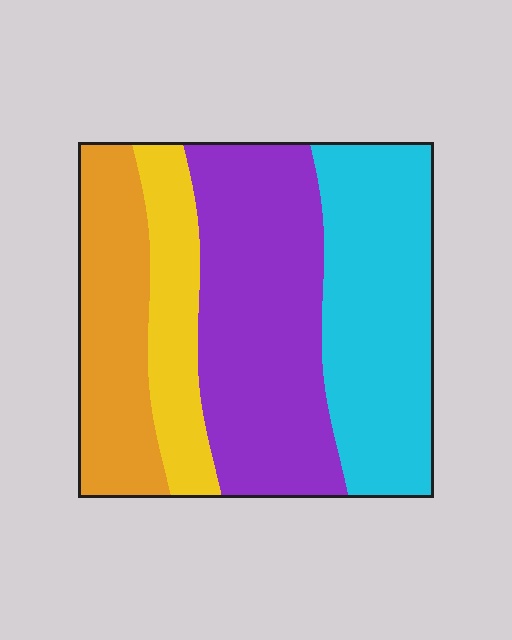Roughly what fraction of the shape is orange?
Orange covers about 20% of the shape.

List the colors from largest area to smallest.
From largest to smallest: purple, cyan, orange, yellow.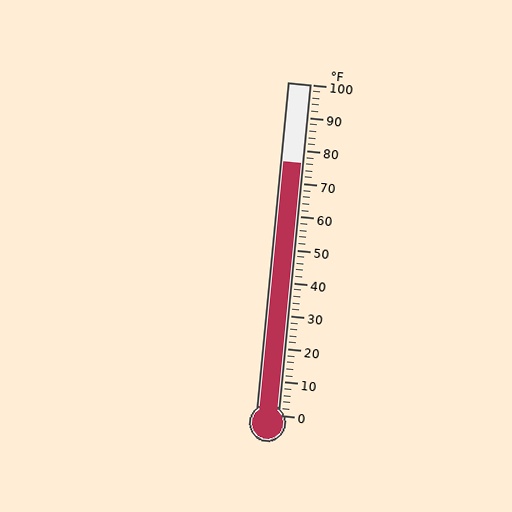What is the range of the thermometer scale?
The thermometer scale ranges from 0°F to 100°F.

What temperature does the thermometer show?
The thermometer shows approximately 76°F.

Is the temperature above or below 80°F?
The temperature is below 80°F.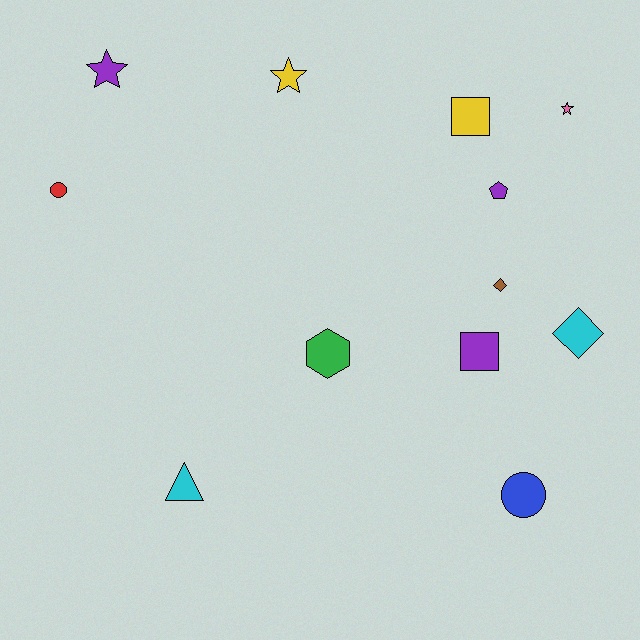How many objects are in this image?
There are 12 objects.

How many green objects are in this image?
There is 1 green object.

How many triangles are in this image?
There is 1 triangle.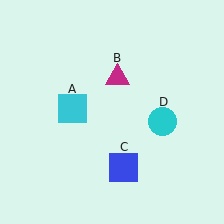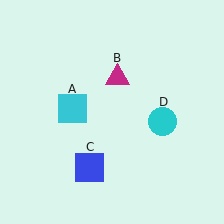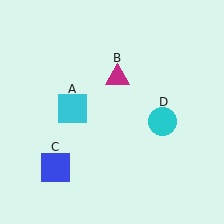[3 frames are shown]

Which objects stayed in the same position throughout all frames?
Cyan square (object A) and magenta triangle (object B) and cyan circle (object D) remained stationary.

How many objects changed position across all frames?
1 object changed position: blue square (object C).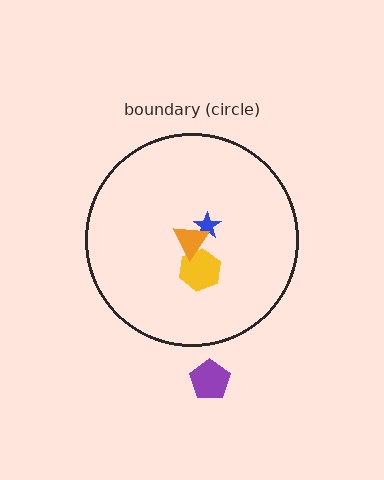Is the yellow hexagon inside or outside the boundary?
Inside.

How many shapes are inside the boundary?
3 inside, 1 outside.